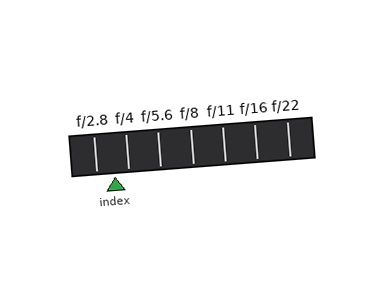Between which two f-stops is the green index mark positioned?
The index mark is between f/2.8 and f/4.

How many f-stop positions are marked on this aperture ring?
There are 7 f-stop positions marked.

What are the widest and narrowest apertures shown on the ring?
The widest aperture shown is f/2.8 and the narrowest is f/22.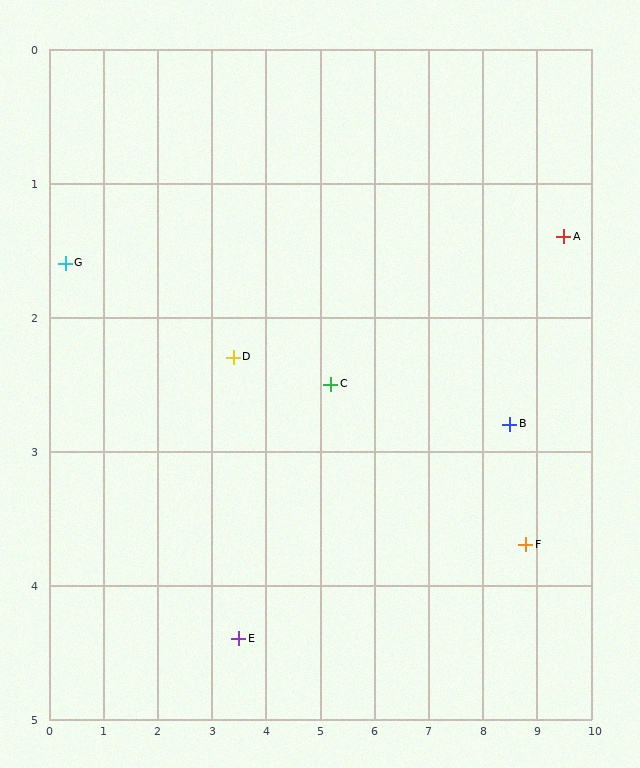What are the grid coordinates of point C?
Point C is at approximately (5.2, 2.5).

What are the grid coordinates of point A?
Point A is at approximately (9.5, 1.4).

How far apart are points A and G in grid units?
Points A and G are about 9.2 grid units apart.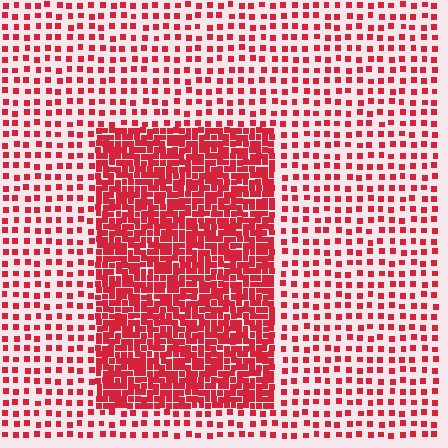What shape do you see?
I see a rectangle.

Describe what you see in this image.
The image contains small red elements arranged at two different densities. A rectangle-shaped region is visible where the elements are more densely packed than the surrounding area.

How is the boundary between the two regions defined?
The boundary is defined by a change in element density (approximately 2.8x ratio). All elements are the same color, size, and shape.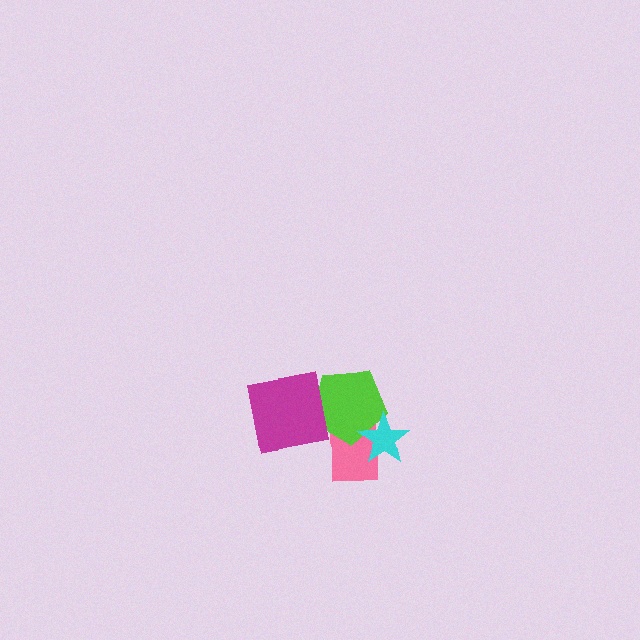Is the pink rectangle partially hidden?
Yes, it is partially covered by another shape.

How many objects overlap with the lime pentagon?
3 objects overlap with the lime pentagon.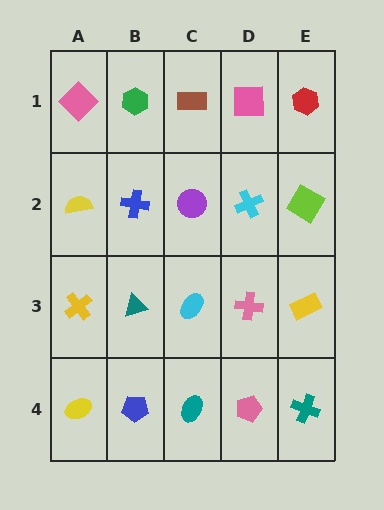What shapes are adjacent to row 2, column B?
A green hexagon (row 1, column B), a teal triangle (row 3, column B), a yellow semicircle (row 2, column A), a purple circle (row 2, column C).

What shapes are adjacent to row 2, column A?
A pink diamond (row 1, column A), a yellow cross (row 3, column A), a blue cross (row 2, column B).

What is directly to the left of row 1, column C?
A green hexagon.